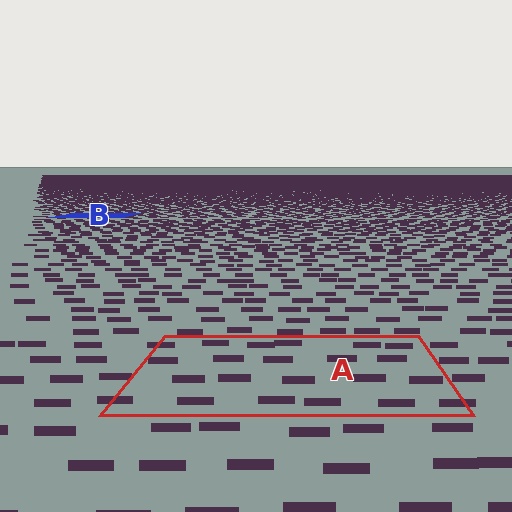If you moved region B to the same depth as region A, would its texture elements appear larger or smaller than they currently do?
They would appear larger. At a closer depth, the same texture elements are projected at a bigger on-screen size.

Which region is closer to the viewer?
Region A is closer. The texture elements there are larger and more spread out.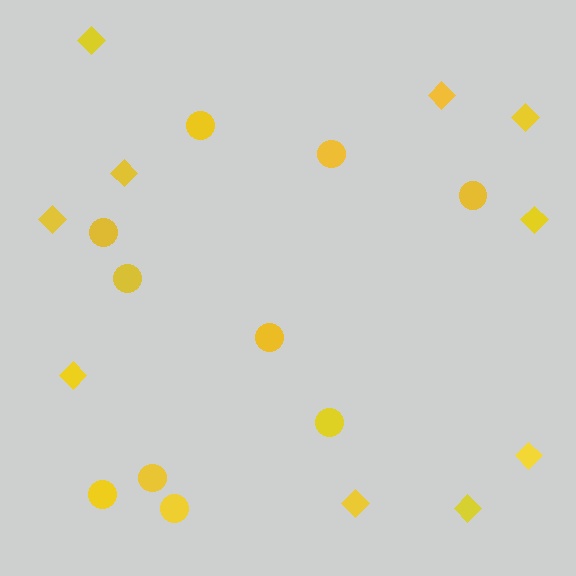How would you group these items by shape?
There are 2 groups: one group of diamonds (10) and one group of circles (10).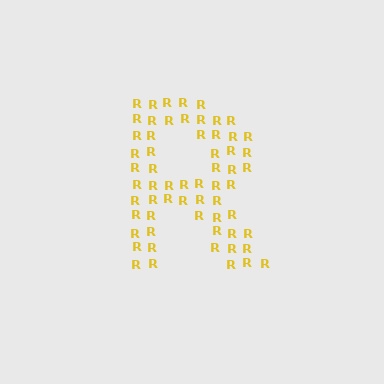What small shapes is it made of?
It is made of small letter R's.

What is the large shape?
The large shape is the letter R.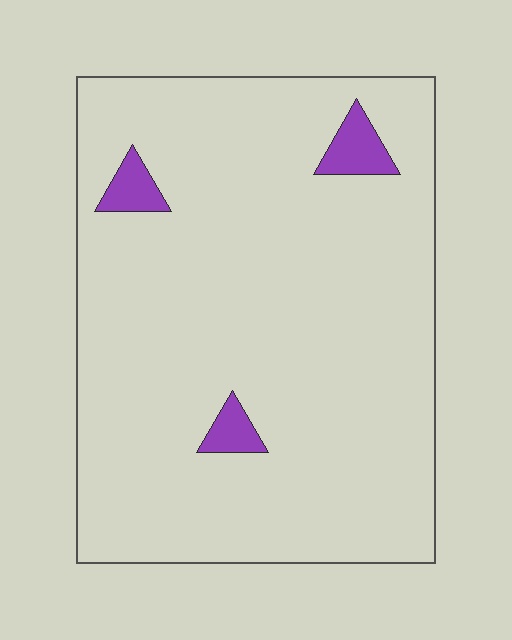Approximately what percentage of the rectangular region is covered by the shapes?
Approximately 5%.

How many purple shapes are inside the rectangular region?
3.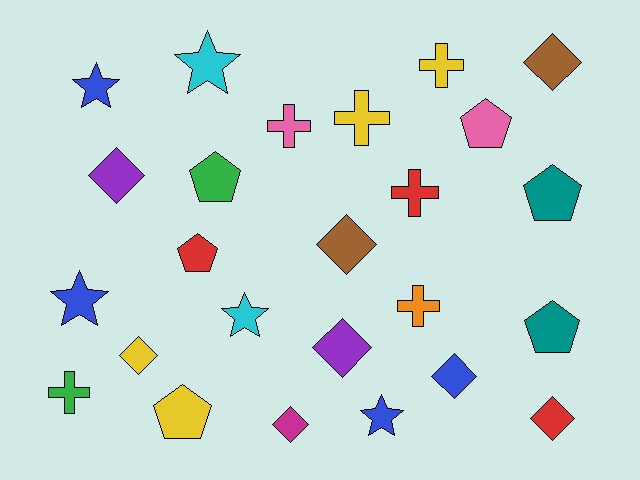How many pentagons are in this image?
There are 6 pentagons.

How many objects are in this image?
There are 25 objects.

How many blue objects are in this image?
There are 4 blue objects.